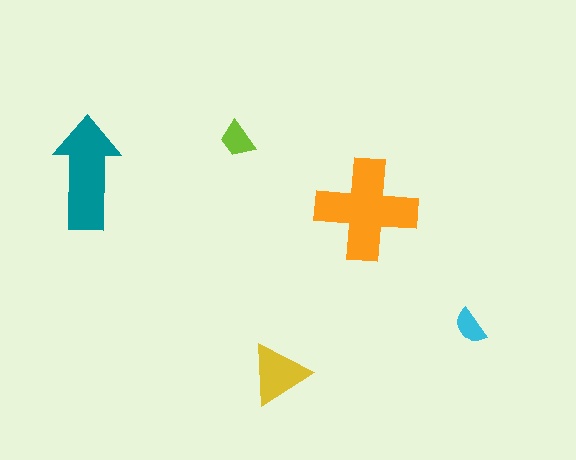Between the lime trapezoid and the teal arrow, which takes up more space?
The teal arrow.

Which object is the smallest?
The cyan semicircle.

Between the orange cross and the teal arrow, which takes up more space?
The orange cross.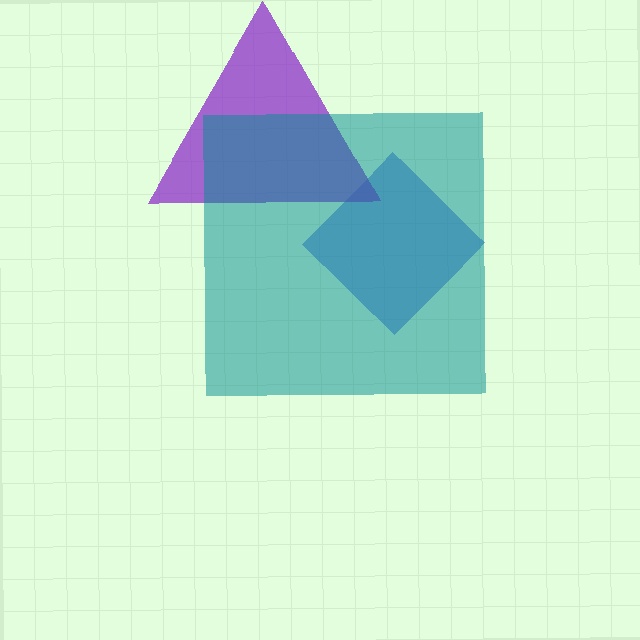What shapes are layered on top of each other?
The layered shapes are: a blue diamond, a purple triangle, a teal square.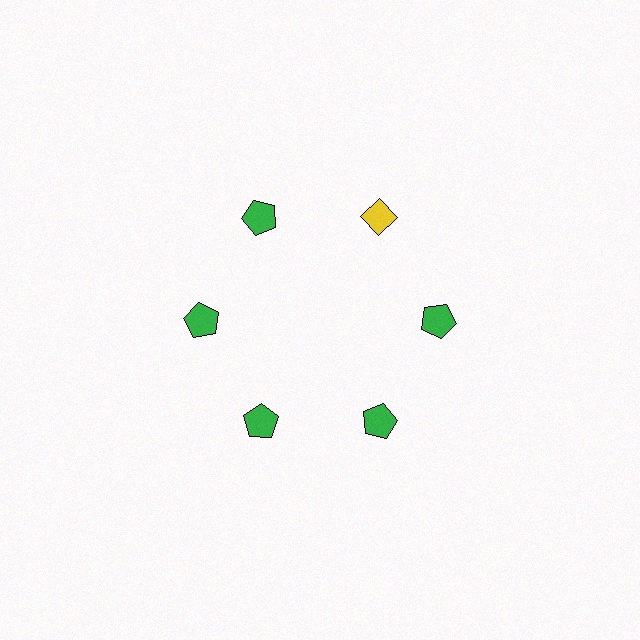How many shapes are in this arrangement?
There are 6 shapes arranged in a ring pattern.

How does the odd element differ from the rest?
It differs in both color (yellow instead of green) and shape (diamond instead of pentagon).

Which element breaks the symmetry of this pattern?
The yellow diamond at roughly the 1 o'clock position breaks the symmetry. All other shapes are green pentagons.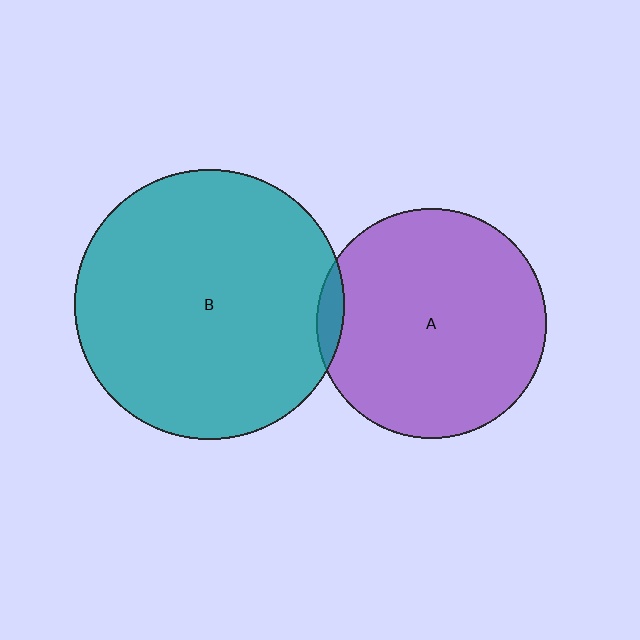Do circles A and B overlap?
Yes.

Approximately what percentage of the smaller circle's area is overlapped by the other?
Approximately 5%.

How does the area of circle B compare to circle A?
Approximately 1.4 times.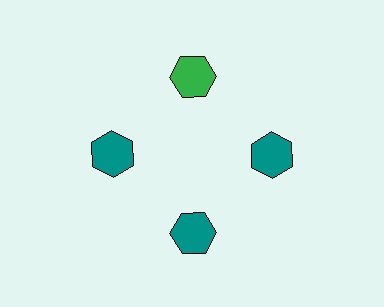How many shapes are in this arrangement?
There are 4 shapes arranged in a ring pattern.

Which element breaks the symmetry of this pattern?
The green hexagon at roughly the 12 o'clock position breaks the symmetry. All other shapes are teal hexagons.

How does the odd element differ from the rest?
It has a different color: green instead of teal.